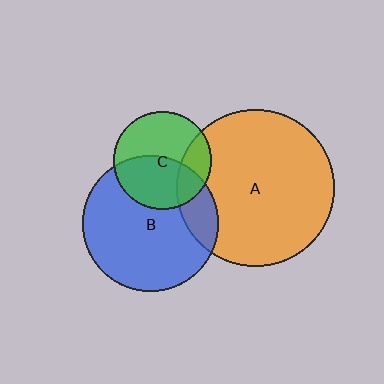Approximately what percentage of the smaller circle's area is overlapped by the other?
Approximately 20%.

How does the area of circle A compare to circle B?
Approximately 1.3 times.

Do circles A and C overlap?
Yes.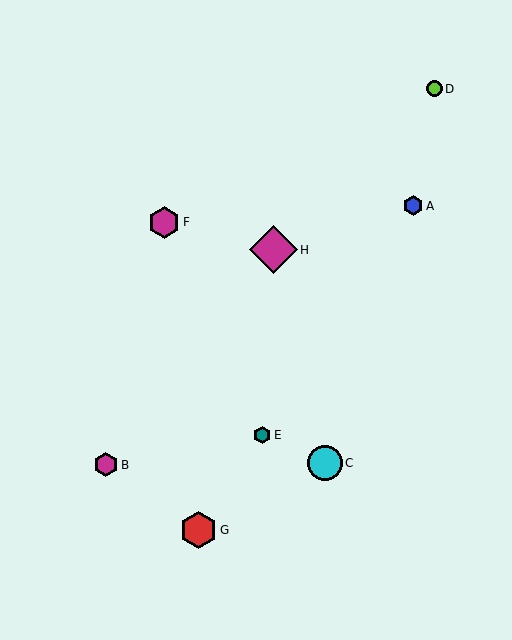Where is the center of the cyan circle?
The center of the cyan circle is at (325, 463).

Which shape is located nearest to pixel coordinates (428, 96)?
The lime circle (labeled D) at (434, 89) is nearest to that location.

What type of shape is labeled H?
Shape H is a magenta diamond.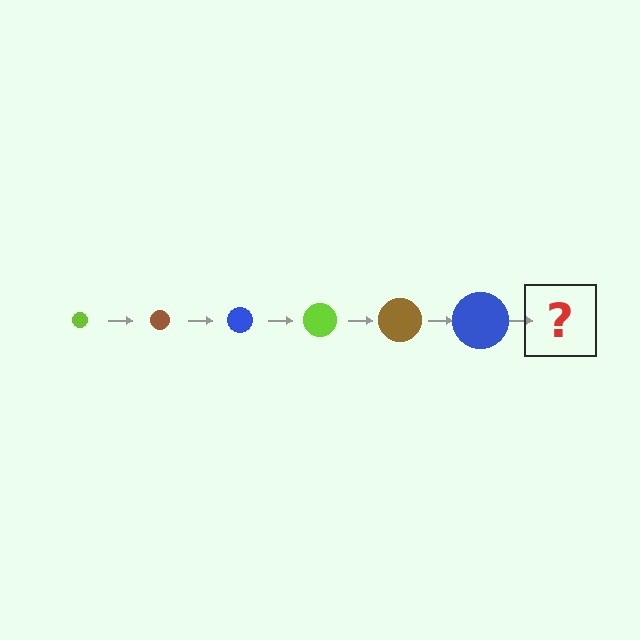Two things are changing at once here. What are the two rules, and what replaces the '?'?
The two rules are that the circle grows larger each step and the color cycles through lime, brown, and blue. The '?' should be a lime circle, larger than the previous one.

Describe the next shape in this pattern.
It should be a lime circle, larger than the previous one.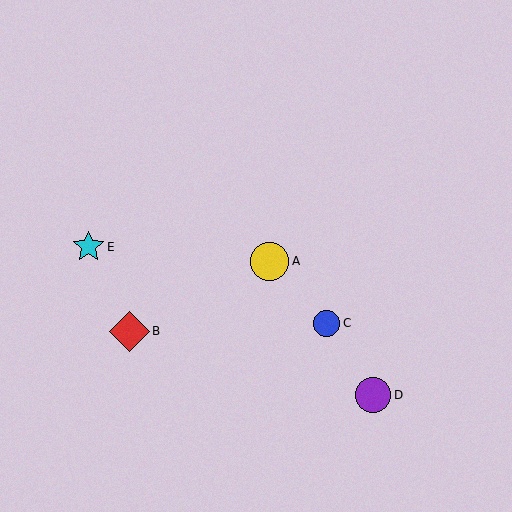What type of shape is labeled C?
Shape C is a blue circle.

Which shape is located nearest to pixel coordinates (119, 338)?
The red diamond (labeled B) at (129, 331) is nearest to that location.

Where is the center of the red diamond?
The center of the red diamond is at (129, 331).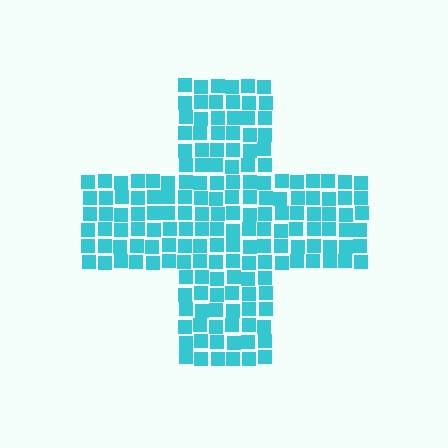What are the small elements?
The small elements are squares.